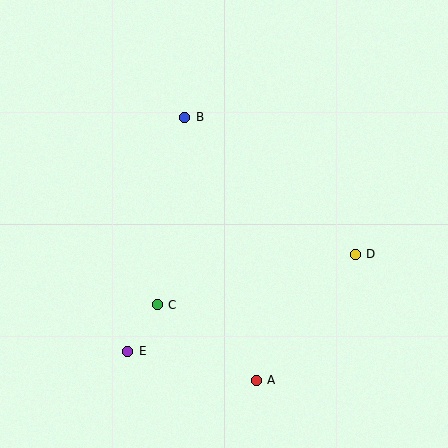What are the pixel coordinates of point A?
Point A is at (256, 380).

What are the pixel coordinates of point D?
Point D is at (355, 254).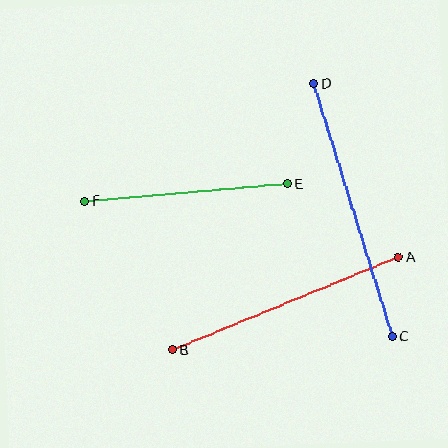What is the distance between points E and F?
The distance is approximately 204 pixels.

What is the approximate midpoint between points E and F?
The midpoint is at approximately (186, 193) pixels.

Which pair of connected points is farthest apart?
Points C and D are farthest apart.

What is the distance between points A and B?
The distance is approximately 244 pixels.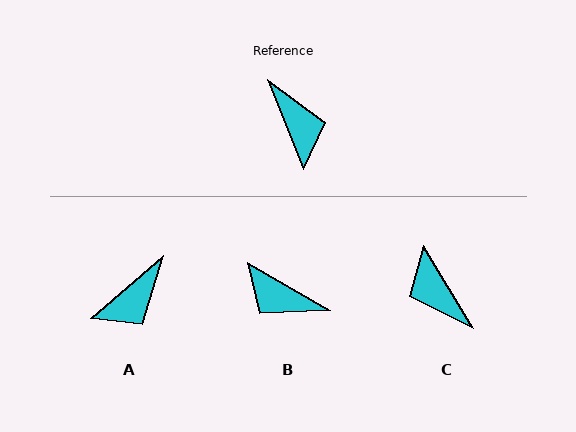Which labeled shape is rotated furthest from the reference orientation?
C, about 170 degrees away.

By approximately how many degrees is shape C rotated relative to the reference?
Approximately 170 degrees clockwise.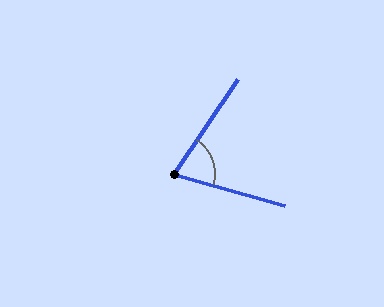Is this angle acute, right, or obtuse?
It is acute.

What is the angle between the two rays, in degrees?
Approximately 72 degrees.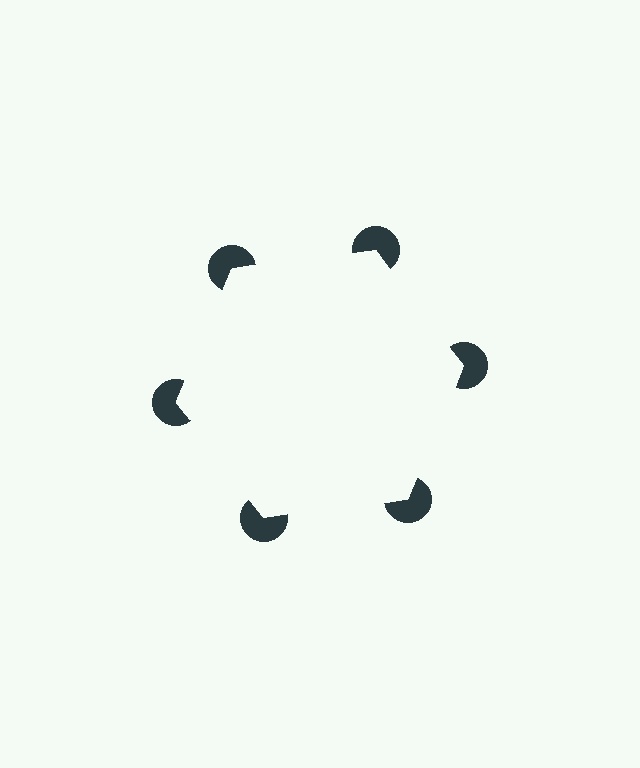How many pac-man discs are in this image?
There are 6 — one at each vertex of the illusory hexagon.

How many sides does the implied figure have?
6 sides.